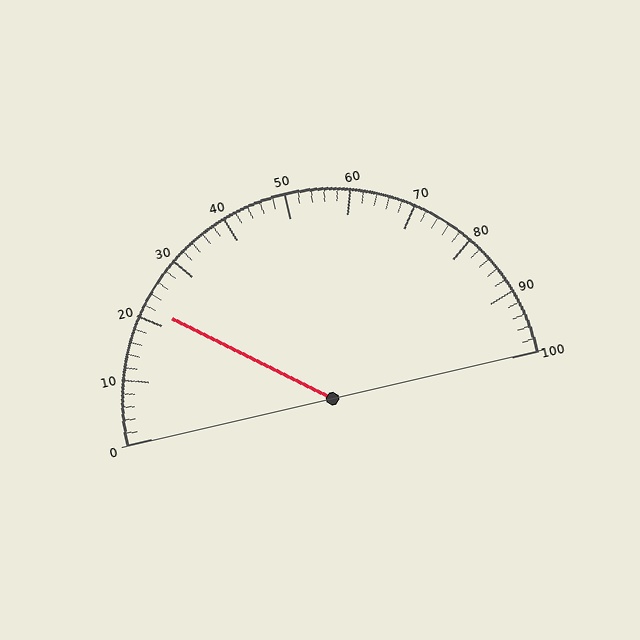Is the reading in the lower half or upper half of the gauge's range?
The reading is in the lower half of the range (0 to 100).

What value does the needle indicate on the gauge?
The needle indicates approximately 22.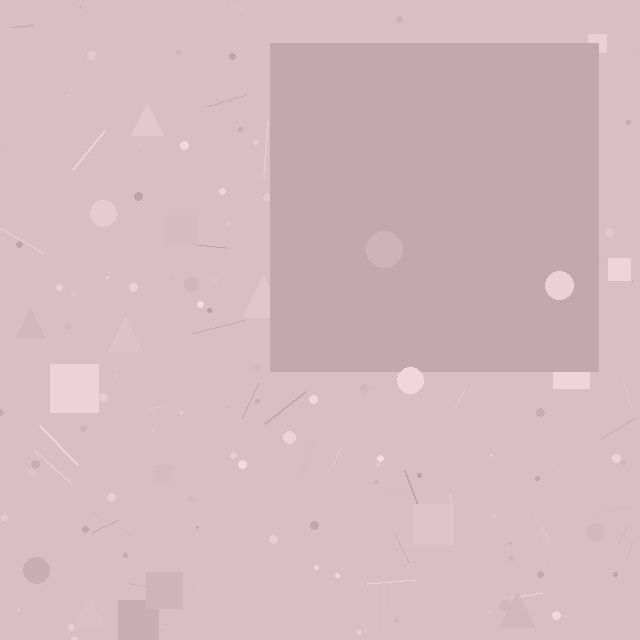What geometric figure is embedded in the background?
A square is embedded in the background.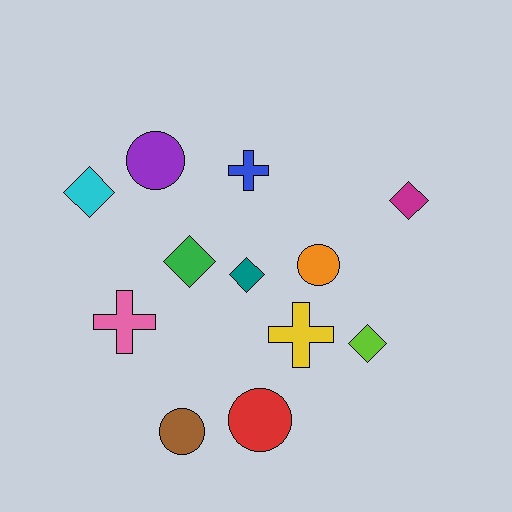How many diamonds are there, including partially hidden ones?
There are 5 diamonds.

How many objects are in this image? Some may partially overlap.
There are 12 objects.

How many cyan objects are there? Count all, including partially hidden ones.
There is 1 cyan object.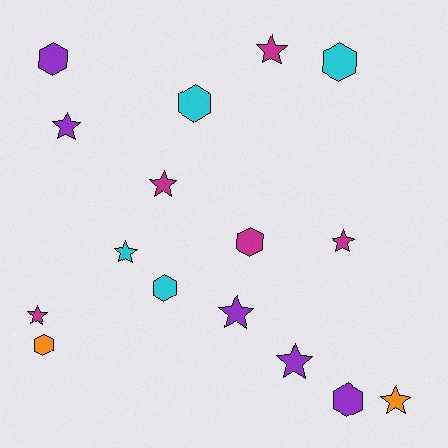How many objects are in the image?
There are 16 objects.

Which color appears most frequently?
Magenta, with 5 objects.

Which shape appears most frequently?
Star, with 9 objects.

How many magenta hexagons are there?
There is 1 magenta hexagon.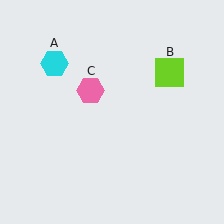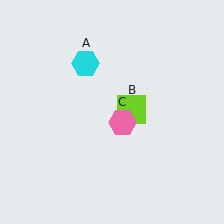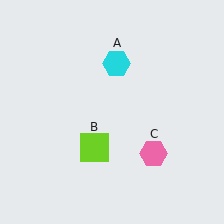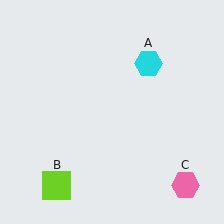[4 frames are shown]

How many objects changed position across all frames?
3 objects changed position: cyan hexagon (object A), lime square (object B), pink hexagon (object C).